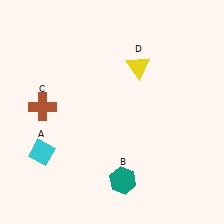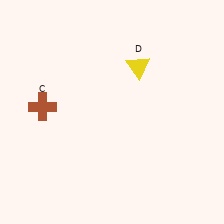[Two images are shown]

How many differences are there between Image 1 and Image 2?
There are 2 differences between the two images.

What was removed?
The cyan diamond (A), the teal hexagon (B) were removed in Image 2.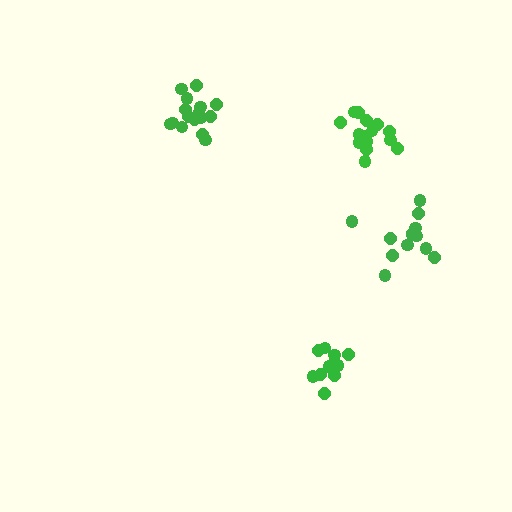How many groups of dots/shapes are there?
There are 4 groups.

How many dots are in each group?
Group 1: 15 dots, Group 2: 16 dots, Group 3: 12 dots, Group 4: 13 dots (56 total).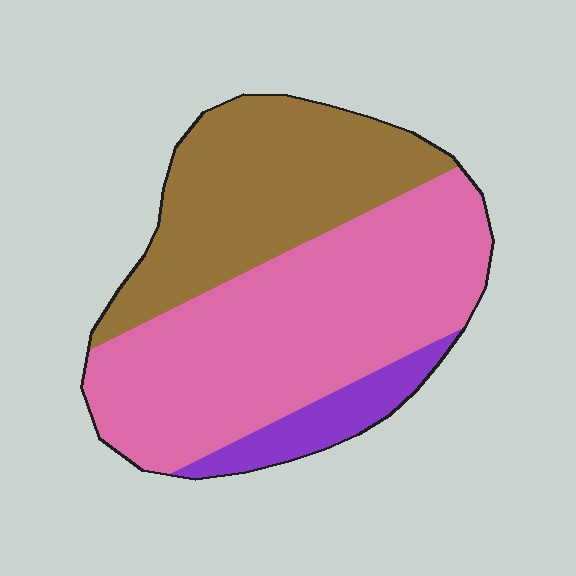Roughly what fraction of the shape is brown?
Brown covers 36% of the shape.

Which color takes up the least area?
Purple, at roughly 10%.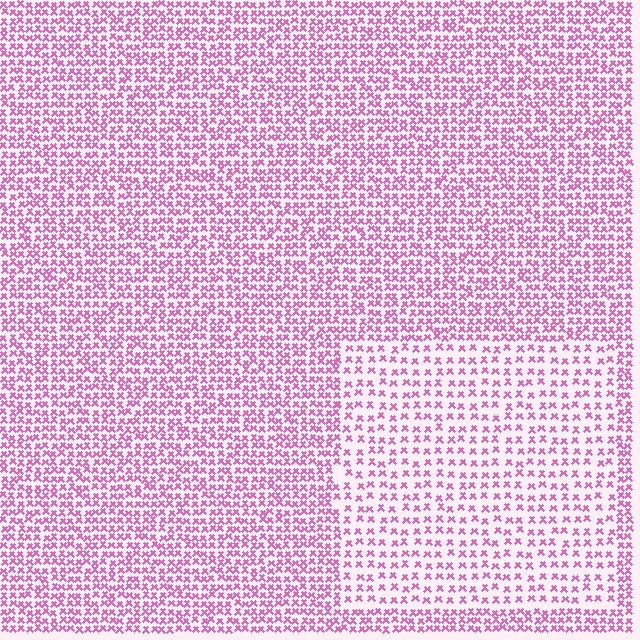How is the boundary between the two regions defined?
The boundary is defined by a change in element density (approximately 1.9x ratio). All elements are the same color, size, and shape.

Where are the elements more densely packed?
The elements are more densely packed outside the rectangle boundary.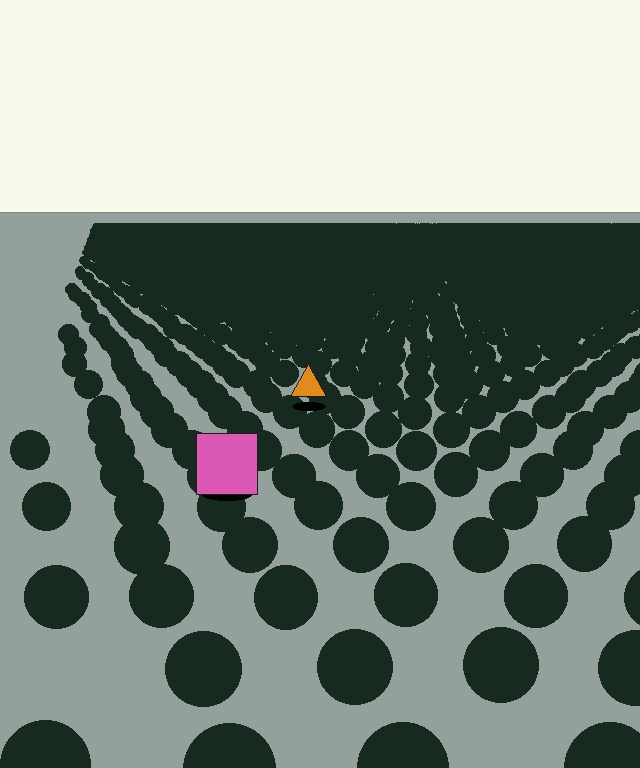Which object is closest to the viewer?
The pink square is closest. The texture marks near it are larger and more spread out.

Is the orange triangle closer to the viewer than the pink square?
No. The pink square is closer — you can tell from the texture gradient: the ground texture is coarser near it.